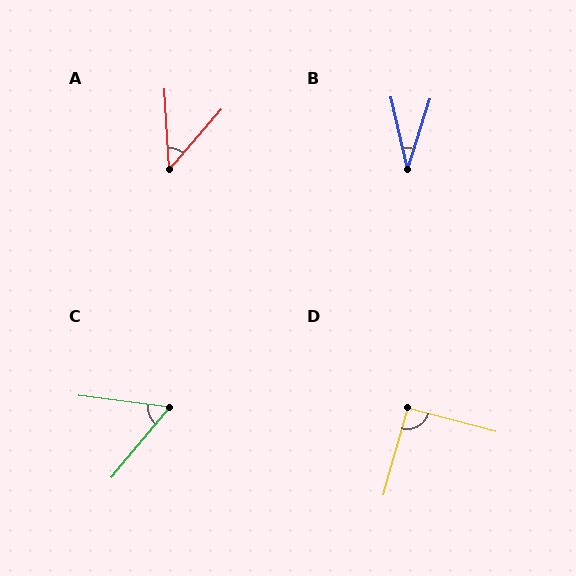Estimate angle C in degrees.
Approximately 57 degrees.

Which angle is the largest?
D, at approximately 90 degrees.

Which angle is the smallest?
B, at approximately 31 degrees.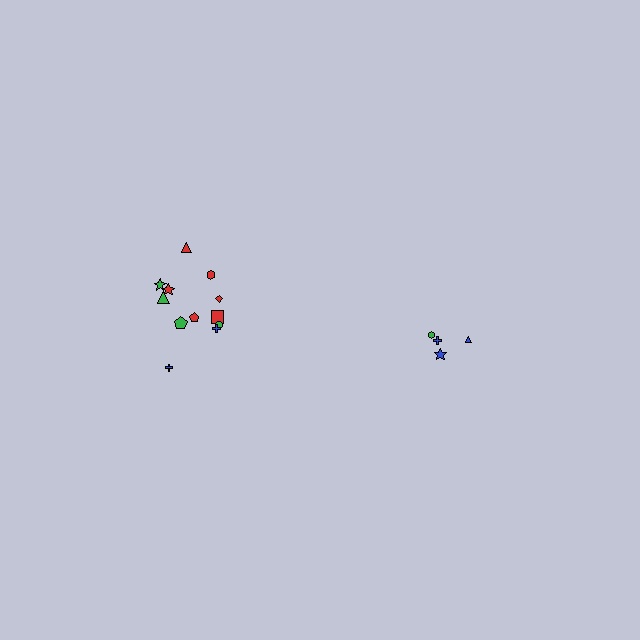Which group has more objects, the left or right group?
The left group.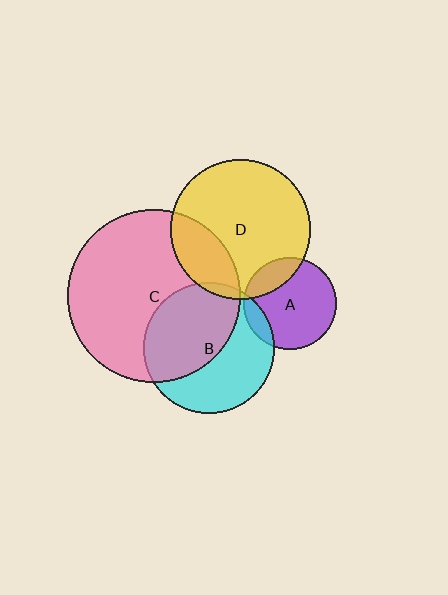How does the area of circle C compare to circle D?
Approximately 1.5 times.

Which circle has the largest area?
Circle C (pink).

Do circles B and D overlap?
Yes.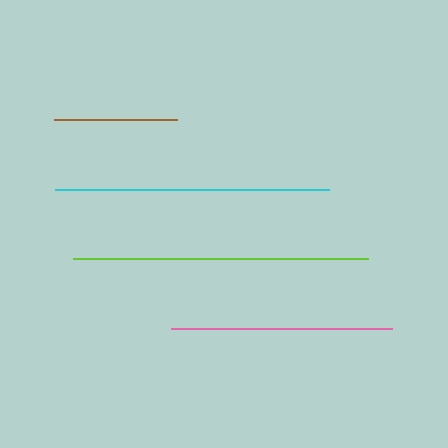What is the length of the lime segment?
The lime segment is approximately 294 pixels long.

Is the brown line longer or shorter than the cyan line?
The cyan line is longer than the brown line.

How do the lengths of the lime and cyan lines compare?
The lime and cyan lines are approximately the same length.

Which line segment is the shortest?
The brown line is the shortest at approximately 123 pixels.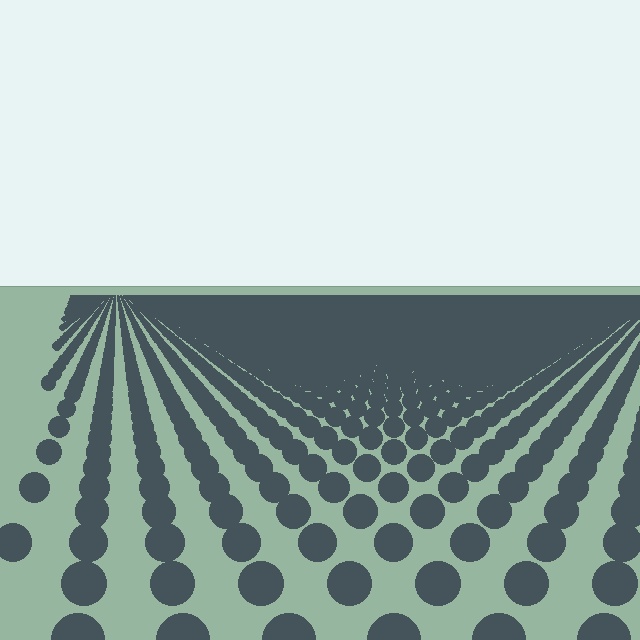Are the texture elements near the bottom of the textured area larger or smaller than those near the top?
Larger. Near the bottom, elements are closer to the viewer and appear at a bigger on-screen size.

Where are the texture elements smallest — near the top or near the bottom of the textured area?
Near the top.